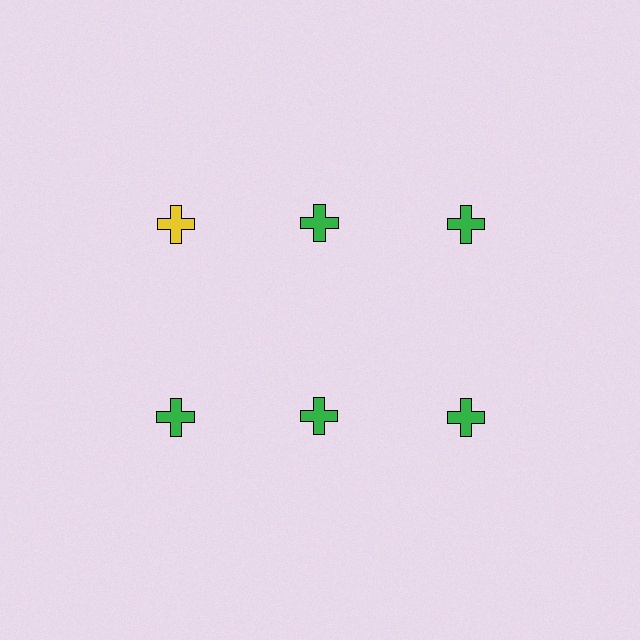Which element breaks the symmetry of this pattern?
The yellow cross in the top row, leftmost column breaks the symmetry. All other shapes are green crosses.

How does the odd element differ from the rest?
It has a different color: yellow instead of green.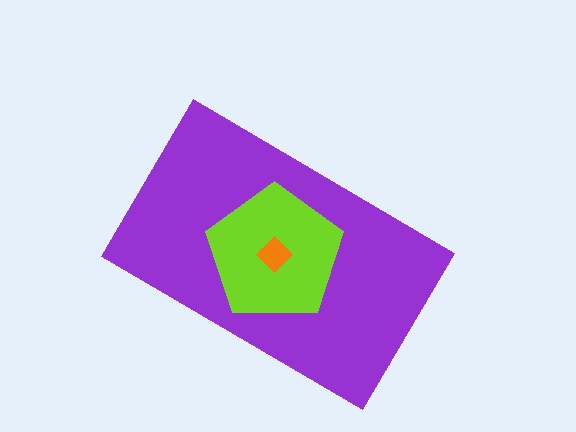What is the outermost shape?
The purple rectangle.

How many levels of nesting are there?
3.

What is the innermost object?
The orange diamond.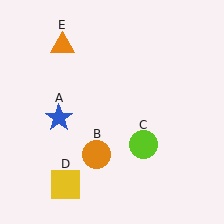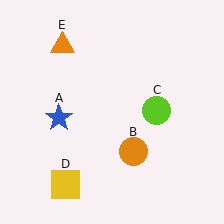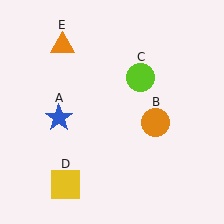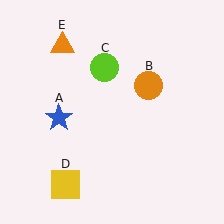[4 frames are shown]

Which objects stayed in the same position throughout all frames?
Blue star (object A) and yellow square (object D) and orange triangle (object E) remained stationary.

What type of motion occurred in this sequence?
The orange circle (object B), lime circle (object C) rotated counterclockwise around the center of the scene.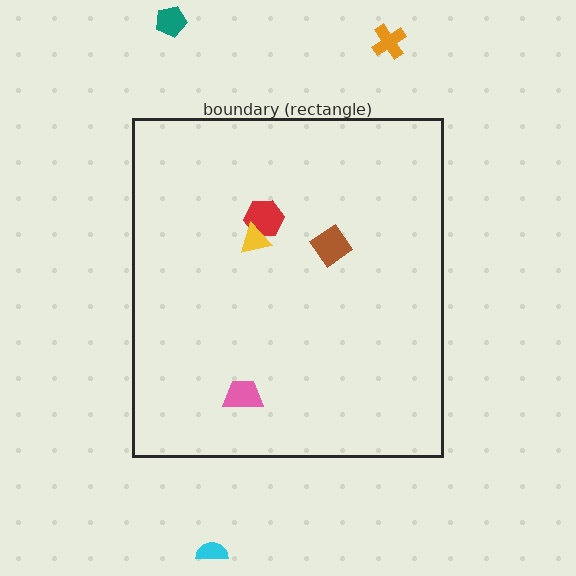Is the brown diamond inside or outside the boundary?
Inside.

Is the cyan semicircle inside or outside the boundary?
Outside.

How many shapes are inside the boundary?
4 inside, 3 outside.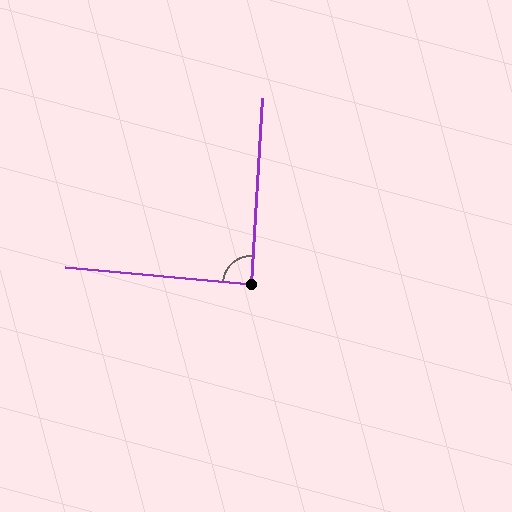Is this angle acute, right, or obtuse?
It is approximately a right angle.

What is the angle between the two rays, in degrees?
Approximately 88 degrees.